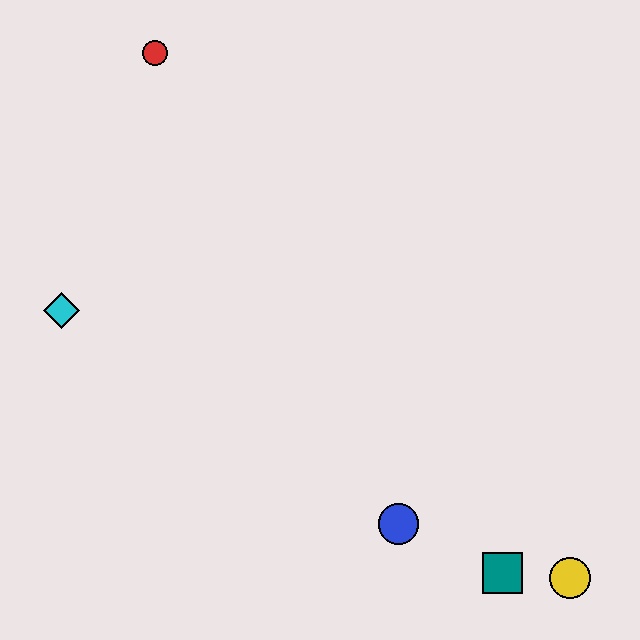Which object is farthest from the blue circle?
The red circle is farthest from the blue circle.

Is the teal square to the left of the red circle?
No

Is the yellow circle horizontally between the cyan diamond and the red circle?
No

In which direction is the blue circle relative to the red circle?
The blue circle is below the red circle.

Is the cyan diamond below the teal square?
No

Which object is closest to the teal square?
The yellow circle is closest to the teal square.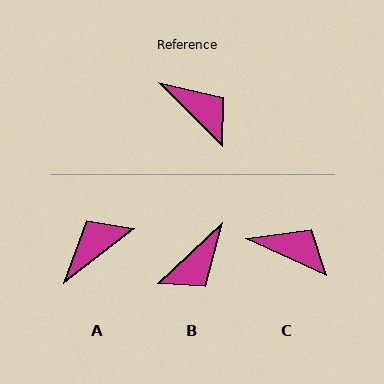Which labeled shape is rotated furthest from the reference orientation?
B, about 92 degrees away.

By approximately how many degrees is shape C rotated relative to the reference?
Approximately 20 degrees counter-clockwise.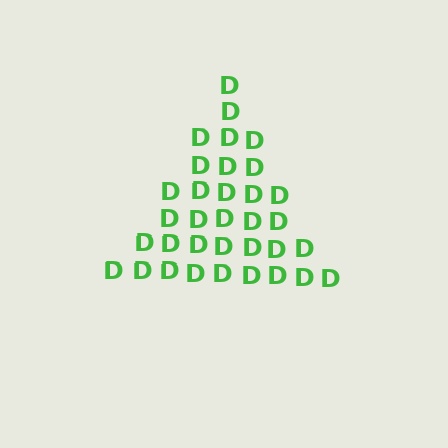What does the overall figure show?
The overall figure shows a triangle.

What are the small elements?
The small elements are letter D's.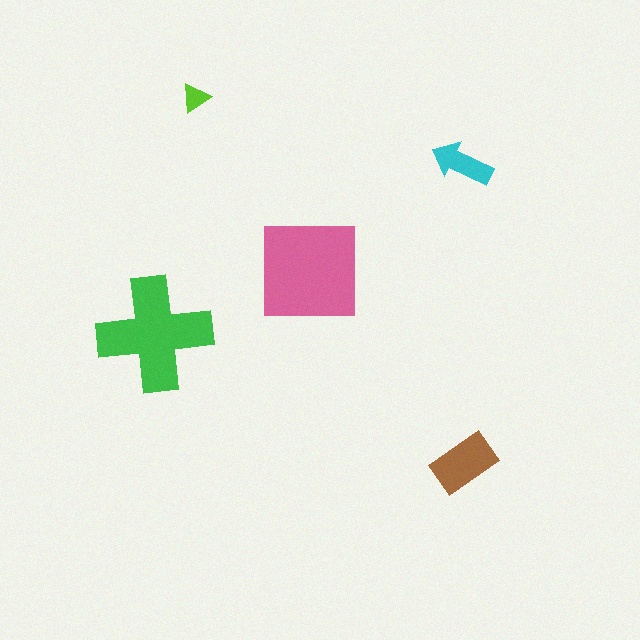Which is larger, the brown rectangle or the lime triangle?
The brown rectangle.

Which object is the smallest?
The lime triangle.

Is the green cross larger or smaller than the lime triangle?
Larger.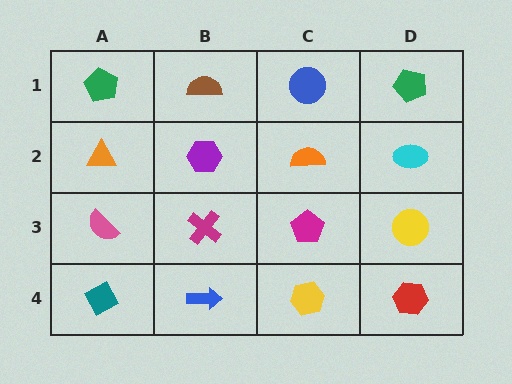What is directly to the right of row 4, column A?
A blue arrow.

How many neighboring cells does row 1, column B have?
3.